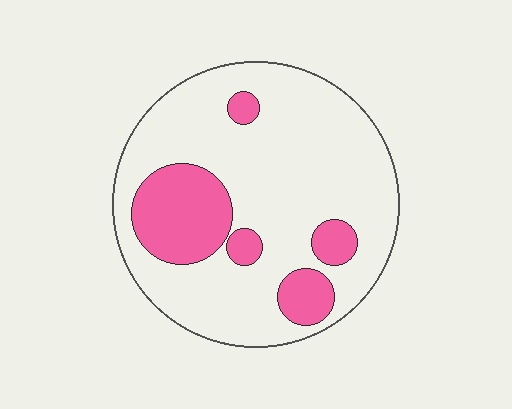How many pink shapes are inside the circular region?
5.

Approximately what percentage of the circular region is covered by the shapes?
Approximately 20%.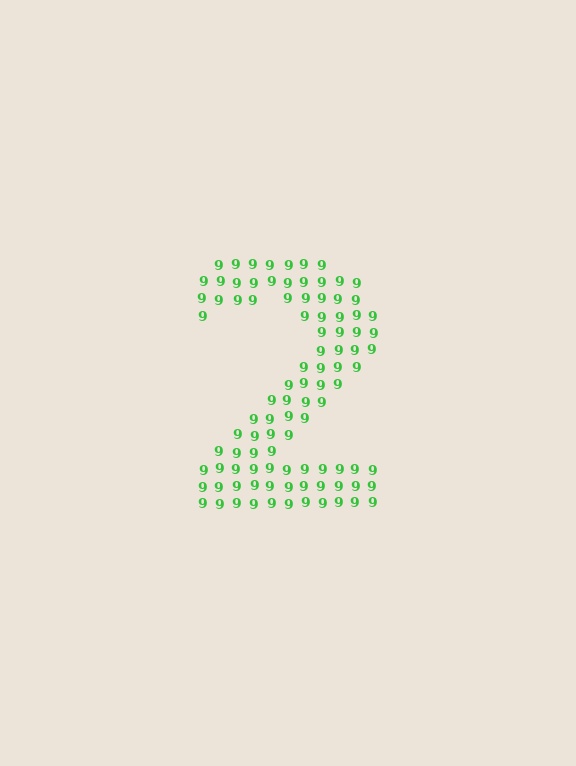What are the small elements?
The small elements are digit 9's.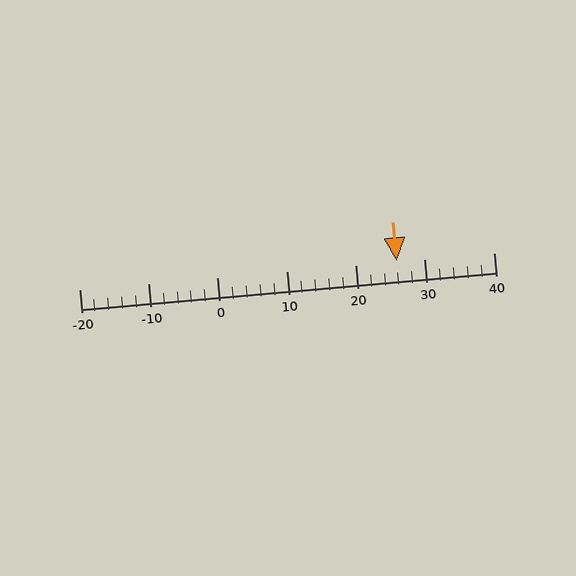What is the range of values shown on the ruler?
The ruler shows values from -20 to 40.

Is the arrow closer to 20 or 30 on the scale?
The arrow is closer to 30.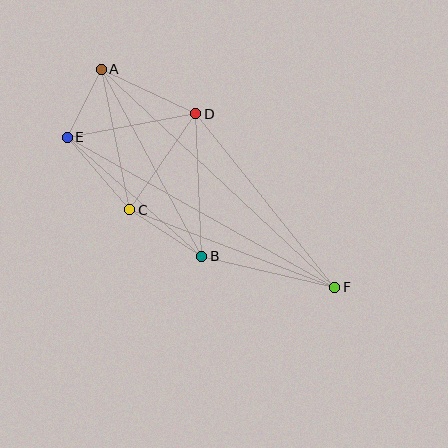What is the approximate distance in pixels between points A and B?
The distance between A and B is approximately 212 pixels.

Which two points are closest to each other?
Points A and E are closest to each other.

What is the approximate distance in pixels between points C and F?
The distance between C and F is approximately 219 pixels.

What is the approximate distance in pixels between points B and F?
The distance between B and F is approximately 137 pixels.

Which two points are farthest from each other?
Points A and F are farthest from each other.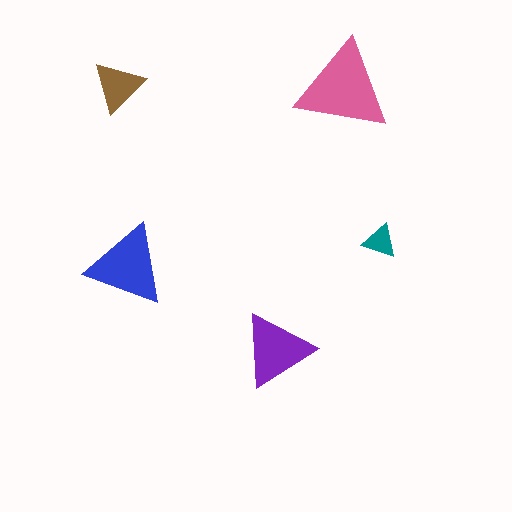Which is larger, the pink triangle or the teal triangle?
The pink one.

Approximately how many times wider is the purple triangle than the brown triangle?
About 1.5 times wider.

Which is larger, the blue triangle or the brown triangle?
The blue one.